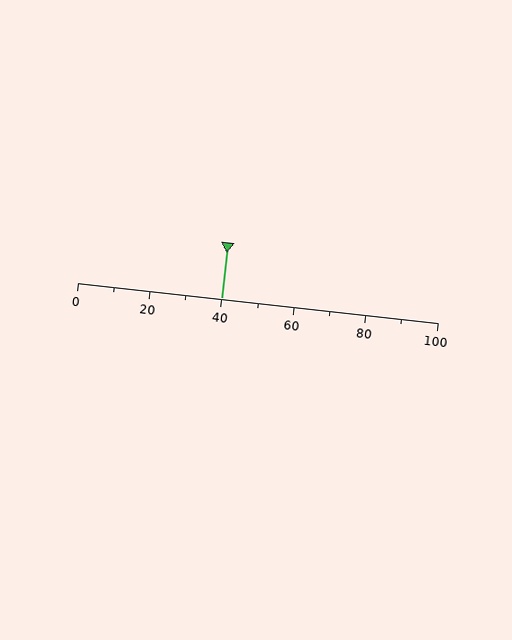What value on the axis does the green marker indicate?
The marker indicates approximately 40.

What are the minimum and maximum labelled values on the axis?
The axis runs from 0 to 100.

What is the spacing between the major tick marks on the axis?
The major ticks are spaced 20 apart.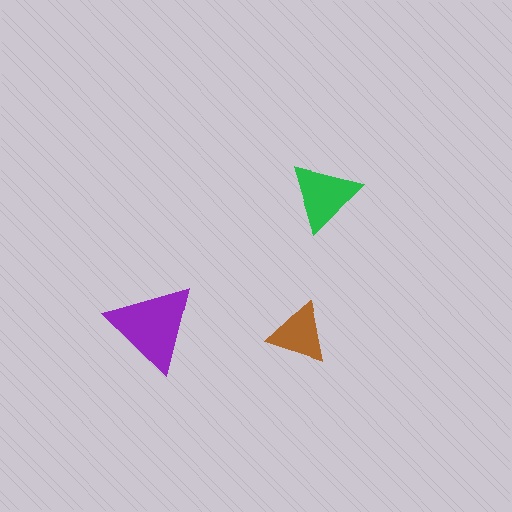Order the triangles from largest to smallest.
the purple one, the green one, the brown one.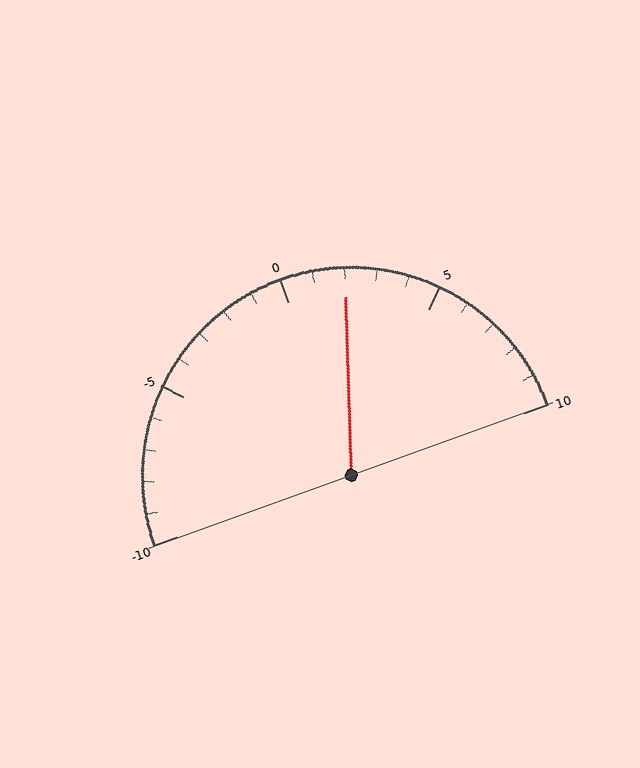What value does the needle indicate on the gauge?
The needle indicates approximately 2.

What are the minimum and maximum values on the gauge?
The gauge ranges from -10 to 10.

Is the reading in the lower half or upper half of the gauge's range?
The reading is in the upper half of the range (-10 to 10).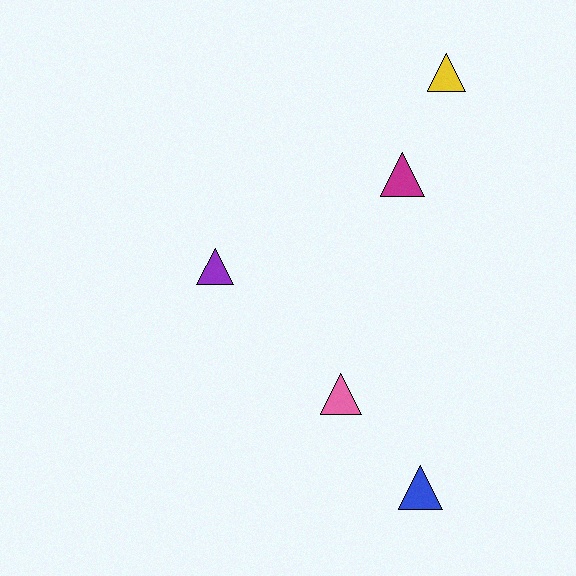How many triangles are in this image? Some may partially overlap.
There are 5 triangles.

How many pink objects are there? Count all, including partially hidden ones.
There is 1 pink object.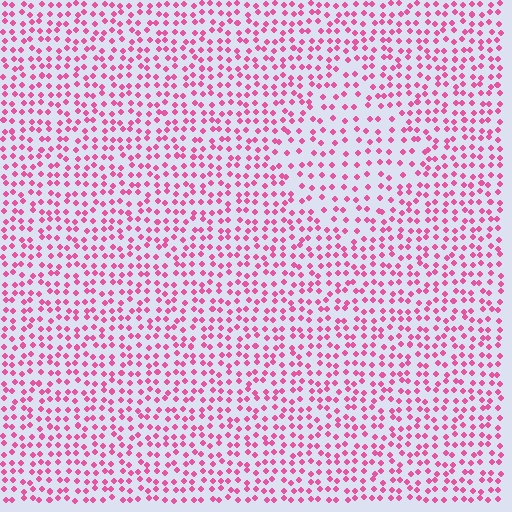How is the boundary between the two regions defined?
The boundary is defined by a change in element density (approximately 1.6x ratio). All elements are the same color, size, and shape.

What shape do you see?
I see a diamond.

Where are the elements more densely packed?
The elements are more densely packed outside the diamond boundary.